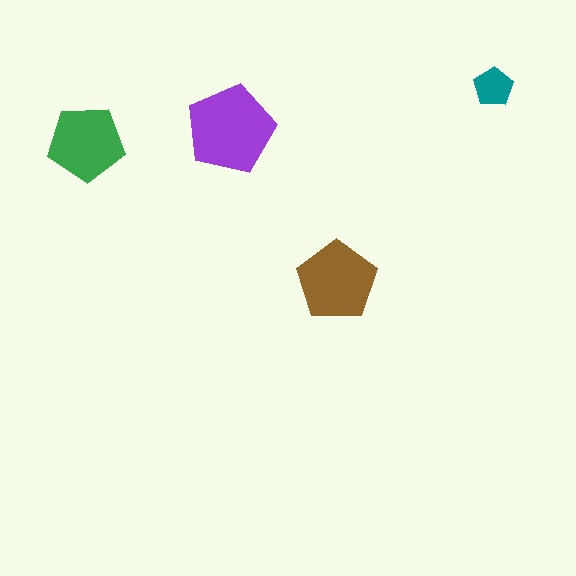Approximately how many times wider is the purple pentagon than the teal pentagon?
About 2 times wider.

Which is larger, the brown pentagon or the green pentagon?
The brown one.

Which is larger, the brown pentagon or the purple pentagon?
The purple one.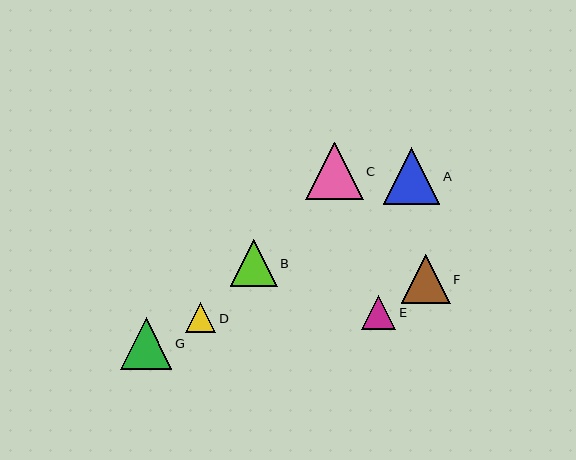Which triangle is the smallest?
Triangle D is the smallest with a size of approximately 30 pixels.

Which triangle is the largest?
Triangle C is the largest with a size of approximately 58 pixels.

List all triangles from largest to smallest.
From largest to smallest: C, A, G, F, B, E, D.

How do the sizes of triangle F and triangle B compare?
Triangle F and triangle B are approximately the same size.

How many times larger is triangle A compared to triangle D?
Triangle A is approximately 1.9 times the size of triangle D.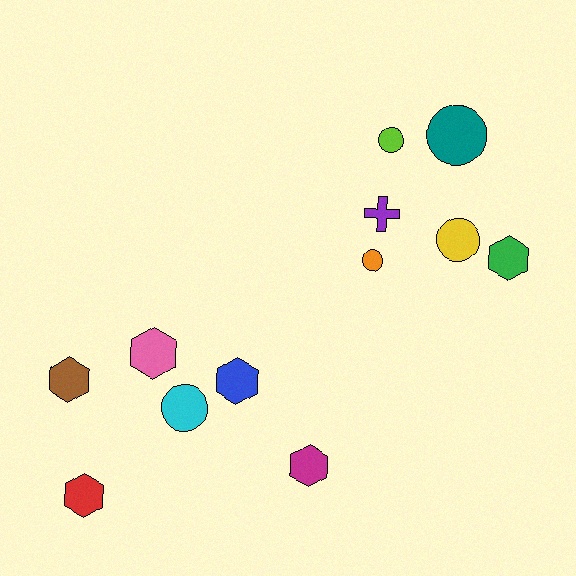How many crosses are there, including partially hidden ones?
There is 1 cross.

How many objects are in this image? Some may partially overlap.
There are 12 objects.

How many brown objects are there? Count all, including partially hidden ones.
There is 1 brown object.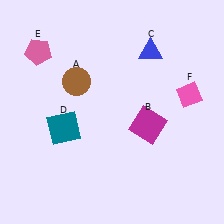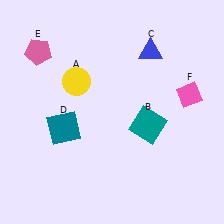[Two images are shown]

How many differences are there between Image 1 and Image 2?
There are 2 differences between the two images.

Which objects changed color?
A changed from brown to yellow. B changed from magenta to teal.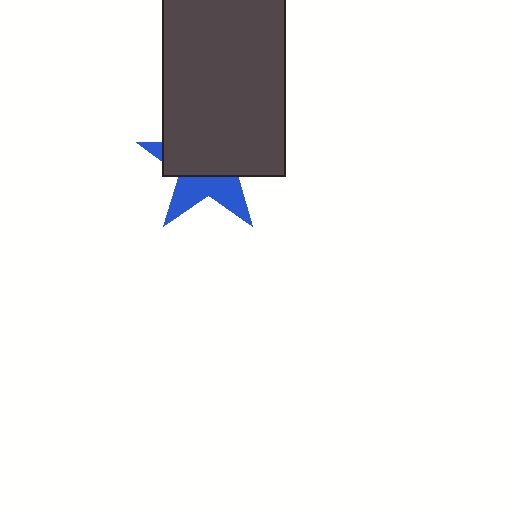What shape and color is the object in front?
The object in front is a dark gray rectangle.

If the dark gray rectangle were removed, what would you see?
You would see the complete blue star.